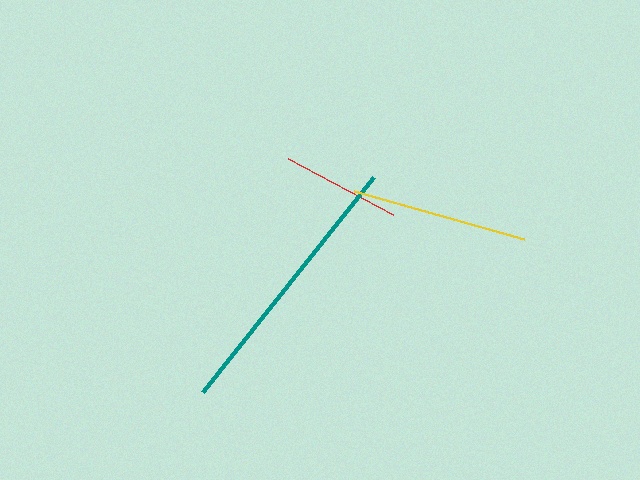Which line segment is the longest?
The teal line is the longest at approximately 274 pixels.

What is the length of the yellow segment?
The yellow segment is approximately 177 pixels long.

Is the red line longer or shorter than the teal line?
The teal line is longer than the red line.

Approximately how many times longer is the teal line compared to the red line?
The teal line is approximately 2.3 times the length of the red line.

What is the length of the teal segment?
The teal segment is approximately 274 pixels long.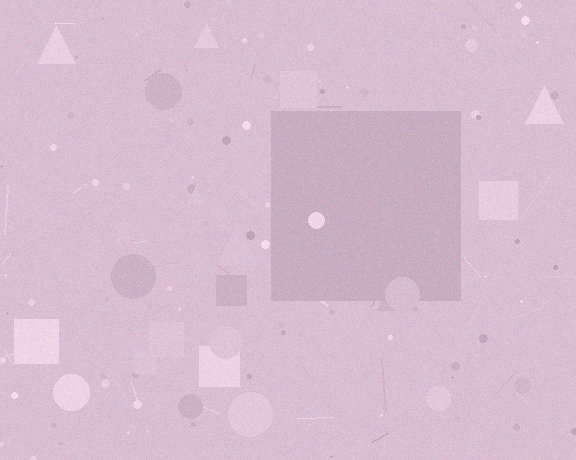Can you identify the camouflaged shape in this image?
The camouflaged shape is a square.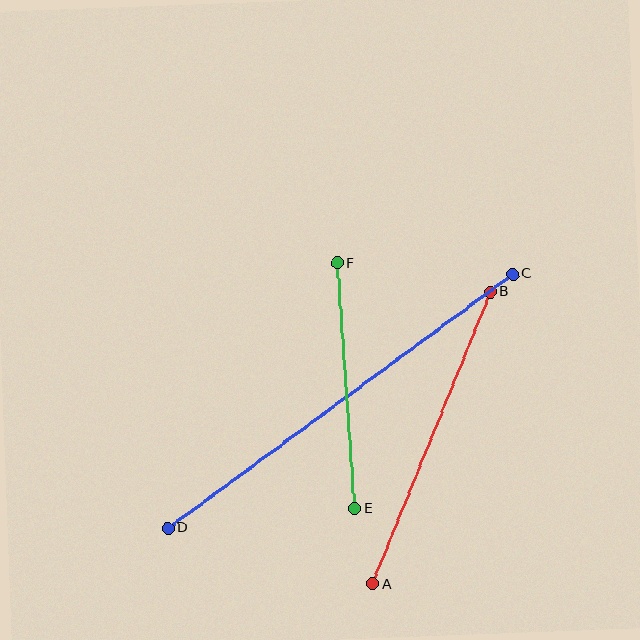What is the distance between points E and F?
The distance is approximately 246 pixels.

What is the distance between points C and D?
The distance is approximately 428 pixels.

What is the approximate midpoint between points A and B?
The midpoint is at approximately (432, 438) pixels.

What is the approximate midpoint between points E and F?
The midpoint is at approximately (346, 386) pixels.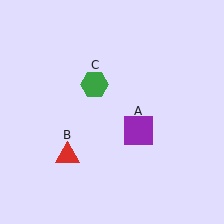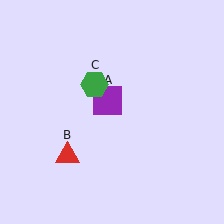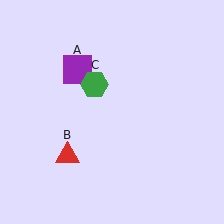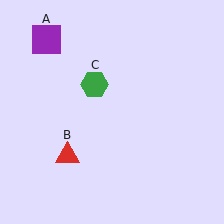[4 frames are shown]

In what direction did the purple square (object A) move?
The purple square (object A) moved up and to the left.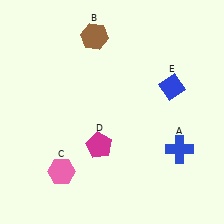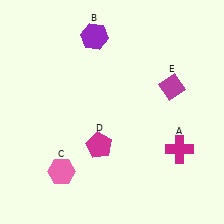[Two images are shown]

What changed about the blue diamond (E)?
In Image 1, E is blue. In Image 2, it changed to magenta.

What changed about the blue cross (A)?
In Image 1, A is blue. In Image 2, it changed to magenta.